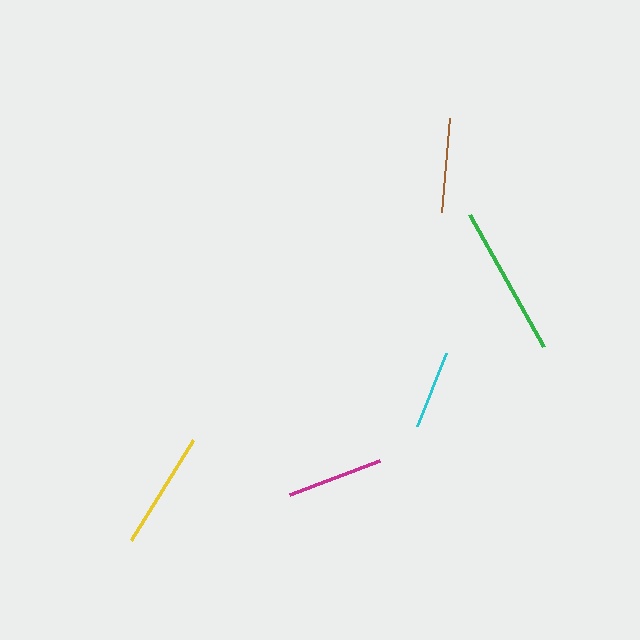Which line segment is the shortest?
The cyan line is the shortest at approximately 79 pixels.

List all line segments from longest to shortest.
From longest to shortest: green, yellow, magenta, brown, cyan.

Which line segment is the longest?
The green line is the longest at approximately 151 pixels.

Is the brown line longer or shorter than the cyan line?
The brown line is longer than the cyan line.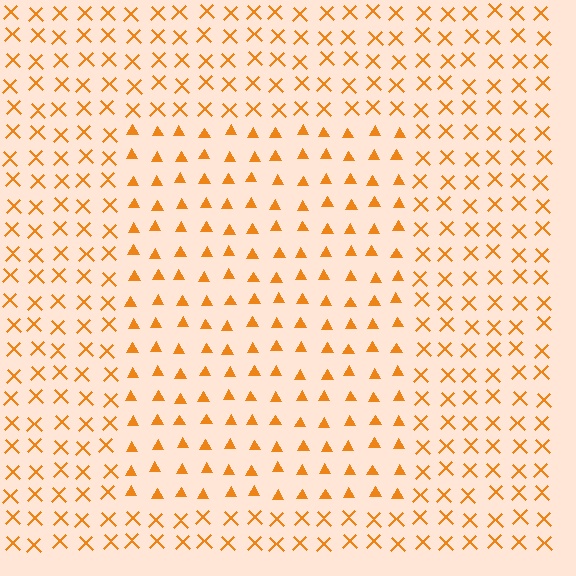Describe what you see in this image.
The image is filled with small orange elements arranged in a uniform grid. A rectangle-shaped region contains triangles, while the surrounding area contains X marks. The boundary is defined purely by the change in element shape.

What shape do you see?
I see a rectangle.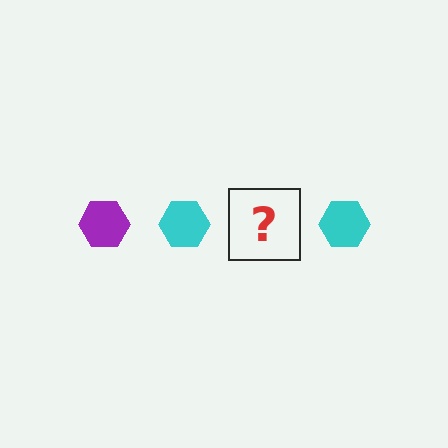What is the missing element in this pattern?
The missing element is a purple hexagon.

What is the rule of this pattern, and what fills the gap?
The rule is that the pattern cycles through purple, cyan hexagons. The gap should be filled with a purple hexagon.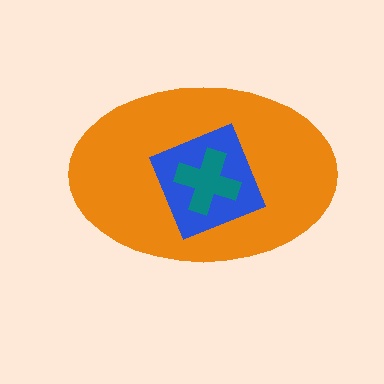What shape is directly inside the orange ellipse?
The blue diamond.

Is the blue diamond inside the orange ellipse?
Yes.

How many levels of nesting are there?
3.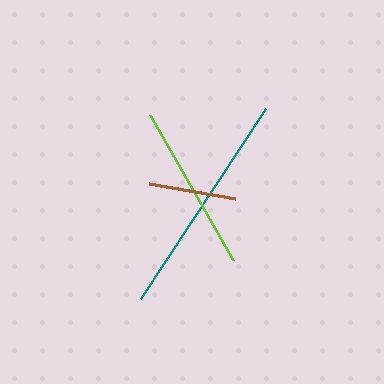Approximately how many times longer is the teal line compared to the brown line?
The teal line is approximately 2.6 times the length of the brown line.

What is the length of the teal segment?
The teal segment is approximately 228 pixels long.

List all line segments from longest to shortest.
From longest to shortest: teal, lime, brown.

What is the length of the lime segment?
The lime segment is approximately 167 pixels long.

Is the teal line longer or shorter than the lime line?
The teal line is longer than the lime line.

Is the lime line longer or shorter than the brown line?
The lime line is longer than the brown line.